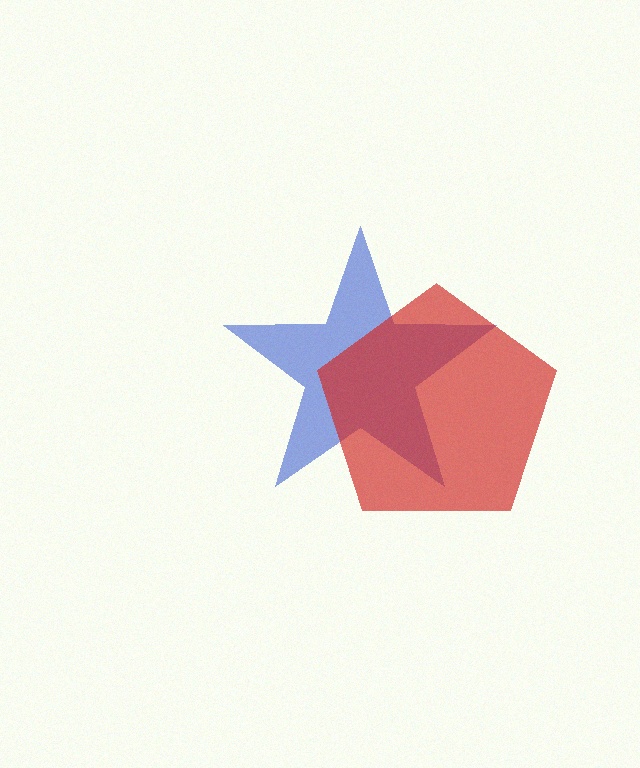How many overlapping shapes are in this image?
There are 2 overlapping shapes in the image.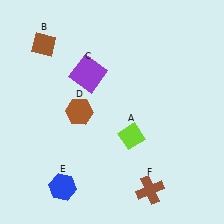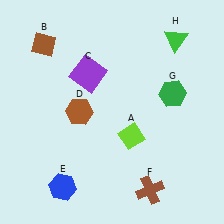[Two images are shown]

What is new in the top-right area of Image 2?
A green hexagon (G) was added in the top-right area of Image 2.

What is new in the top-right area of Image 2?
A green triangle (H) was added in the top-right area of Image 2.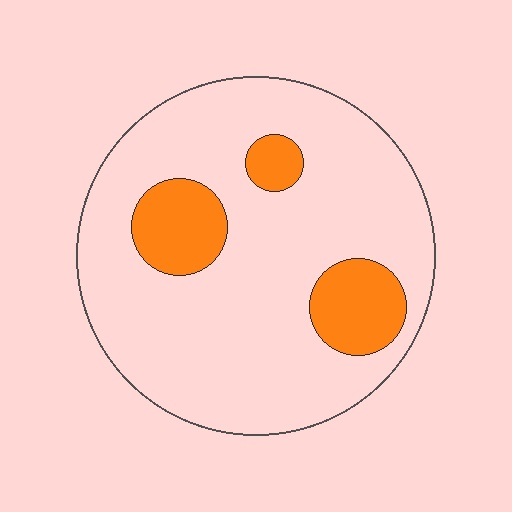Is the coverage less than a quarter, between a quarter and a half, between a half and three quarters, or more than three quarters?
Less than a quarter.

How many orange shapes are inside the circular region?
3.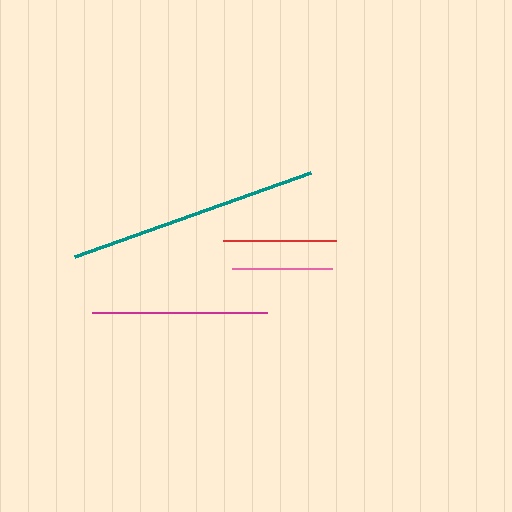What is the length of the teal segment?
The teal segment is approximately 250 pixels long.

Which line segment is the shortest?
The pink line is the shortest at approximately 100 pixels.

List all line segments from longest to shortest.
From longest to shortest: teal, magenta, red, pink.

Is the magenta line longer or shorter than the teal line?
The teal line is longer than the magenta line.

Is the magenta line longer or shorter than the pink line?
The magenta line is longer than the pink line.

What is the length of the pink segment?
The pink segment is approximately 100 pixels long.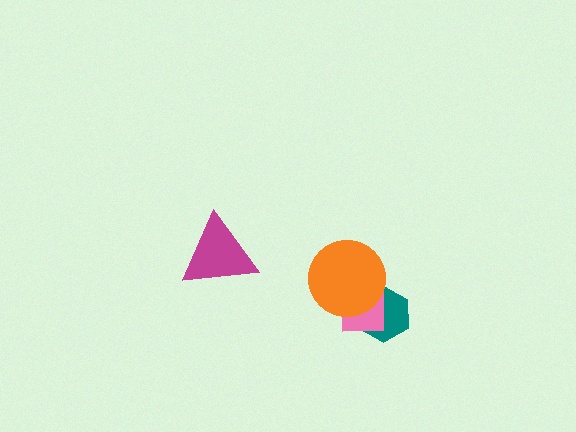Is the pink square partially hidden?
Yes, it is partially covered by another shape.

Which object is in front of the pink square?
The orange circle is in front of the pink square.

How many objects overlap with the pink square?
2 objects overlap with the pink square.